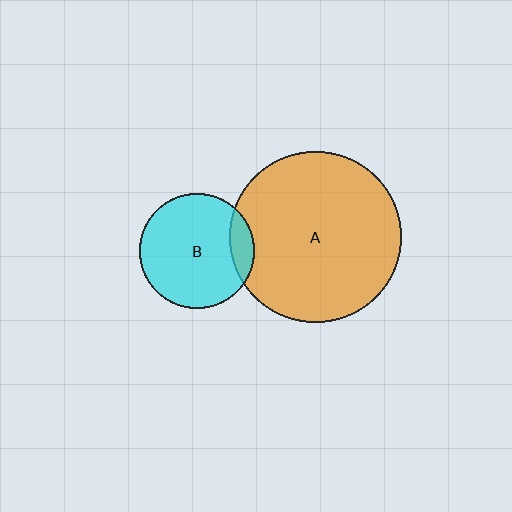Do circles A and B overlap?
Yes.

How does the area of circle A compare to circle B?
Approximately 2.2 times.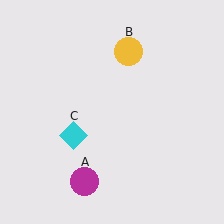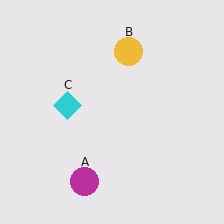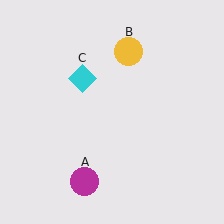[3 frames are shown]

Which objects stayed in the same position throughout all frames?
Magenta circle (object A) and yellow circle (object B) remained stationary.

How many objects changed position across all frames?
1 object changed position: cyan diamond (object C).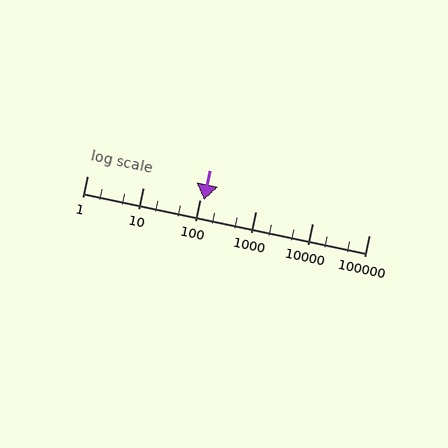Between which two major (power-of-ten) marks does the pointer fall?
The pointer is between 100 and 1000.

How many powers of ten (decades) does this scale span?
The scale spans 5 decades, from 1 to 100000.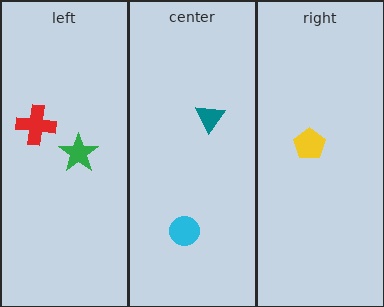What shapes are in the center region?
The cyan circle, the teal triangle.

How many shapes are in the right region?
1.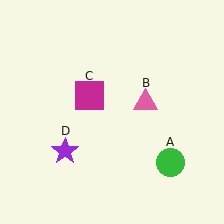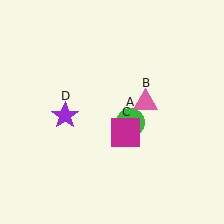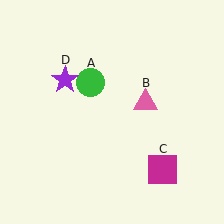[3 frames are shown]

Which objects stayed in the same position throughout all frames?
Pink triangle (object B) remained stationary.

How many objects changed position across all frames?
3 objects changed position: green circle (object A), magenta square (object C), purple star (object D).